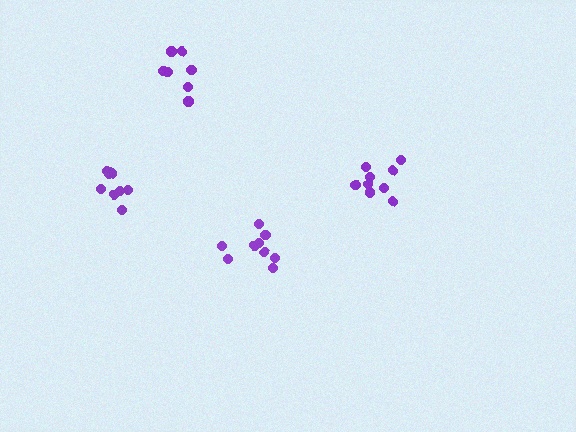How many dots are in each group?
Group 1: 9 dots, Group 2: 8 dots, Group 3: 9 dots, Group 4: 8 dots (34 total).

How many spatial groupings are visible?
There are 4 spatial groupings.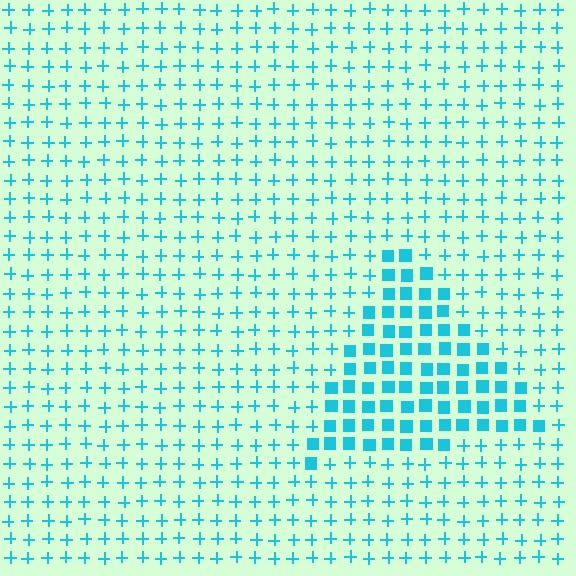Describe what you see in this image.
The image is filled with small cyan elements arranged in a uniform grid. A triangle-shaped region contains squares, while the surrounding area contains plus signs. The boundary is defined purely by the change in element shape.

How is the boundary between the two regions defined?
The boundary is defined by a change in element shape: squares inside vs. plus signs outside. All elements share the same color and spacing.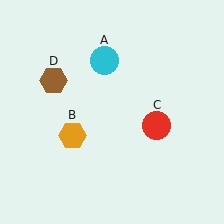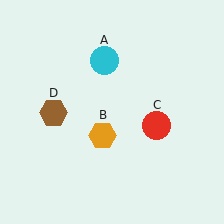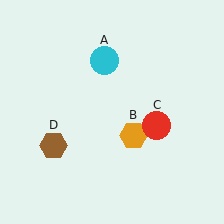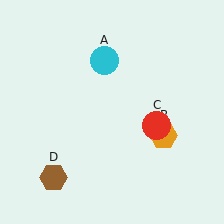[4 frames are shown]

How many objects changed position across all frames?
2 objects changed position: orange hexagon (object B), brown hexagon (object D).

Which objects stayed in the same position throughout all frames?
Cyan circle (object A) and red circle (object C) remained stationary.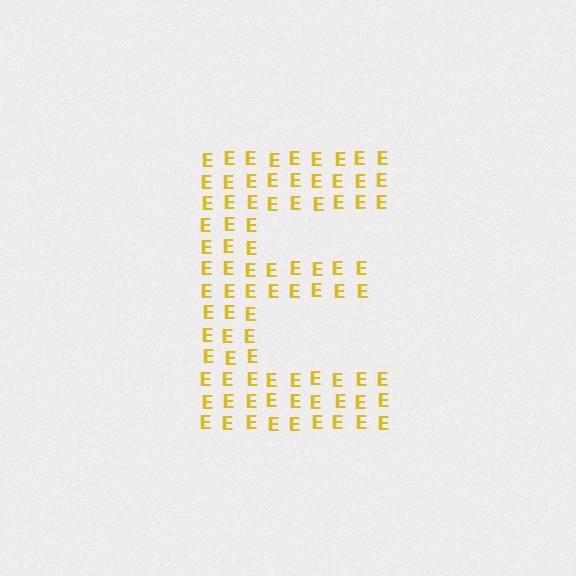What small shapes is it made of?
It is made of small letter E's.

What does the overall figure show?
The overall figure shows the letter E.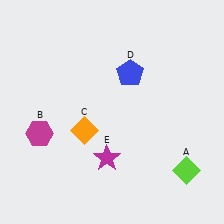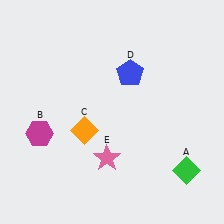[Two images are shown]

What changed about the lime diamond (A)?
In Image 1, A is lime. In Image 2, it changed to green.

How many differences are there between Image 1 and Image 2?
There are 2 differences between the two images.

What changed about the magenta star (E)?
In Image 1, E is magenta. In Image 2, it changed to pink.